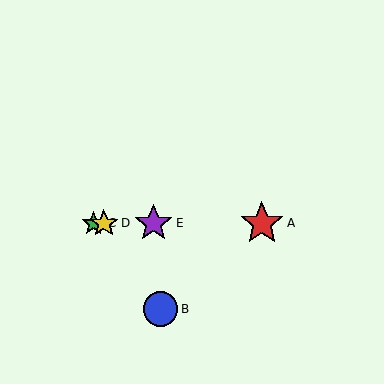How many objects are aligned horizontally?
4 objects (A, C, D, E) are aligned horizontally.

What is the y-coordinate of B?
Object B is at y≈309.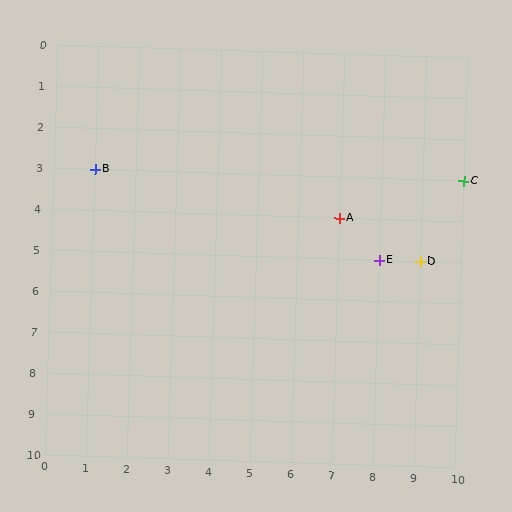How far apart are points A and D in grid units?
Points A and D are 2 columns and 1 row apart (about 2.2 grid units diagonally).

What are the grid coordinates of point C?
Point C is at grid coordinates (10, 3).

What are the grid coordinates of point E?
Point E is at grid coordinates (8, 5).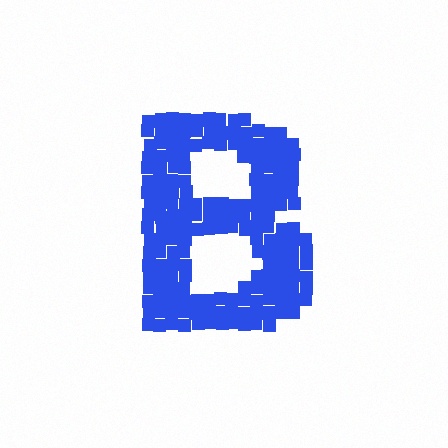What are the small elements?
The small elements are squares.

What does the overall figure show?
The overall figure shows the letter B.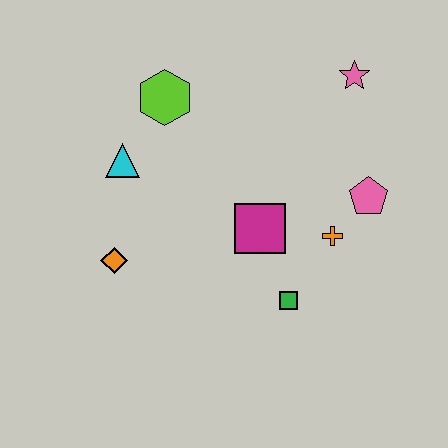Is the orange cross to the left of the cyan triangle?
No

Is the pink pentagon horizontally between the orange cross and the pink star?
No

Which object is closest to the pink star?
The pink pentagon is closest to the pink star.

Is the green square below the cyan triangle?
Yes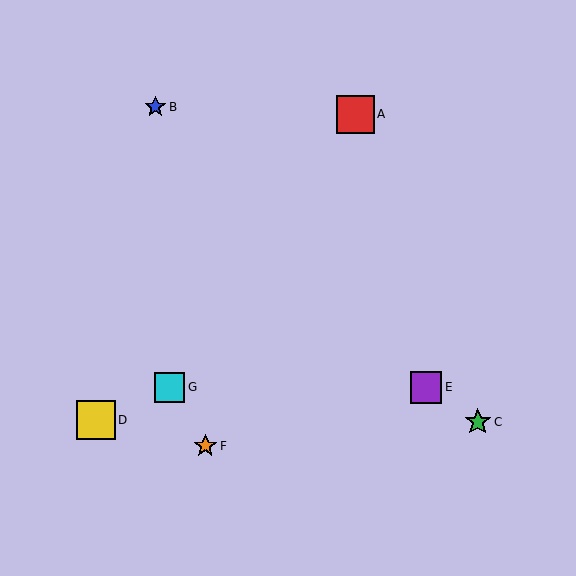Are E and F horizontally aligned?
No, E is at y≈387 and F is at y≈446.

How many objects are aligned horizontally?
2 objects (E, G) are aligned horizontally.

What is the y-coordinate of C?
Object C is at y≈422.